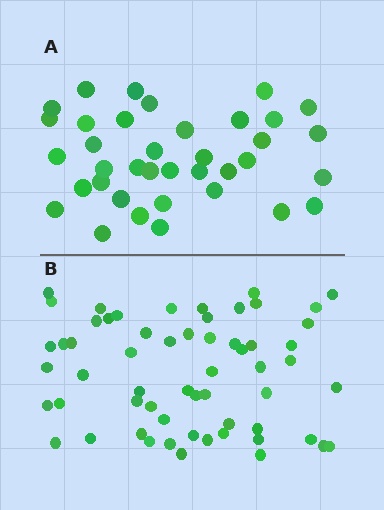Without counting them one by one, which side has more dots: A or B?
Region B (the bottom region) has more dots.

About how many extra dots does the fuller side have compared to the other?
Region B has approximately 20 more dots than region A.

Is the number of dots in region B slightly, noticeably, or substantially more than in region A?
Region B has substantially more. The ratio is roughly 1.6 to 1.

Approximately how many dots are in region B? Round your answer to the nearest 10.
About 60 dots. (The exact count is 59, which rounds to 60.)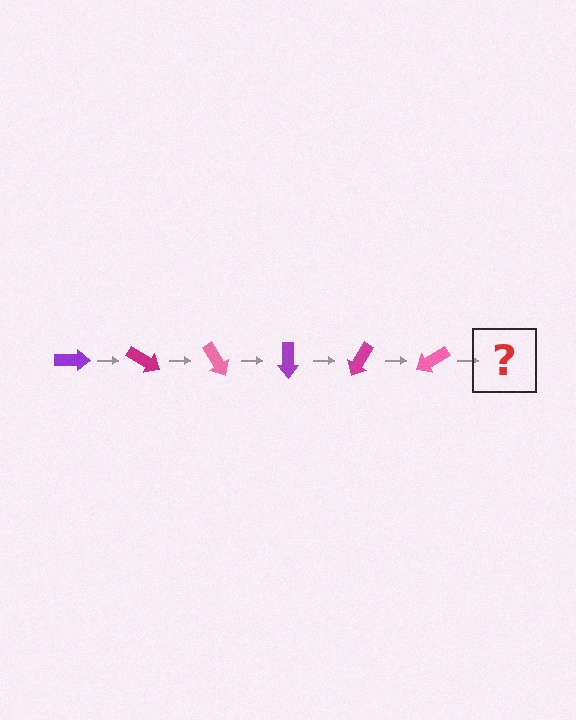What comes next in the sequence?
The next element should be a purple arrow, rotated 180 degrees from the start.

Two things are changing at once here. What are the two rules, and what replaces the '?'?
The two rules are that it rotates 30 degrees each step and the color cycles through purple, magenta, and pink. The '?' should be a purple arrow, rotated 180 degrees from the start.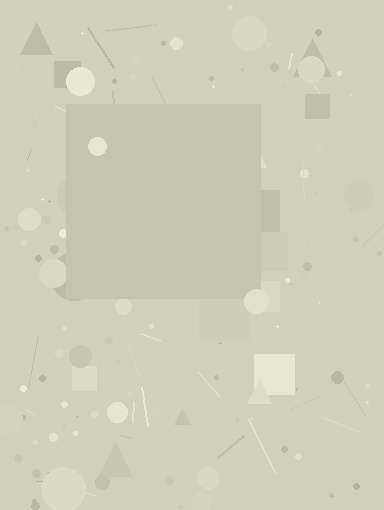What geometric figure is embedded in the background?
A square is embedded in the background.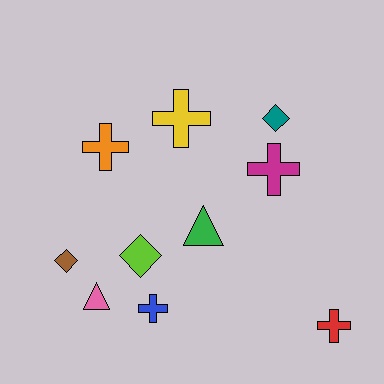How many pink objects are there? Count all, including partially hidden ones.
There is 1 pink object.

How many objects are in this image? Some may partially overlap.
There are 10 objects.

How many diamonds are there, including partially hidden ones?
There are 3 diamonds.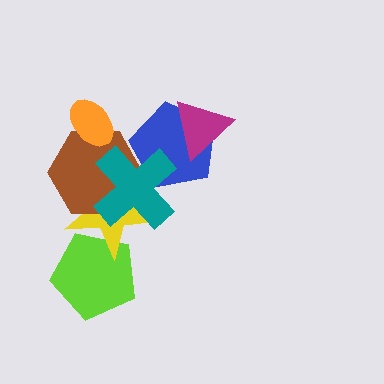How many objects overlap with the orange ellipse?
1 object overlaps with the orange ellipse.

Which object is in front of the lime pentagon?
The yellow star is in front of the lime pentagon.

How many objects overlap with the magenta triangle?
1 object overlaps with the magenta triangle.